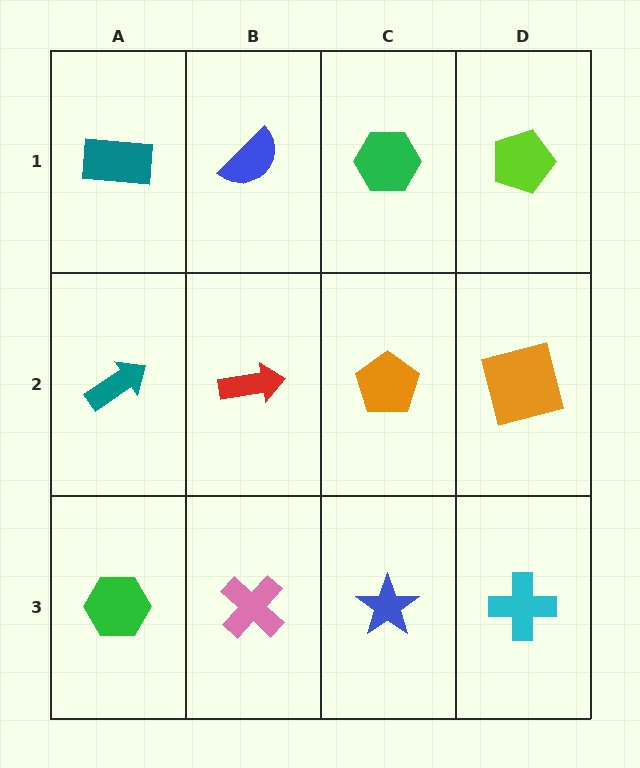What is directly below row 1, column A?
A teal arrow.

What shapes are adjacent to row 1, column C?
An orange pentagon (row 2, column C), a blue semicircle (row 1, column B), a lime pentagon (row 1, column D).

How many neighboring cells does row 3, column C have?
3.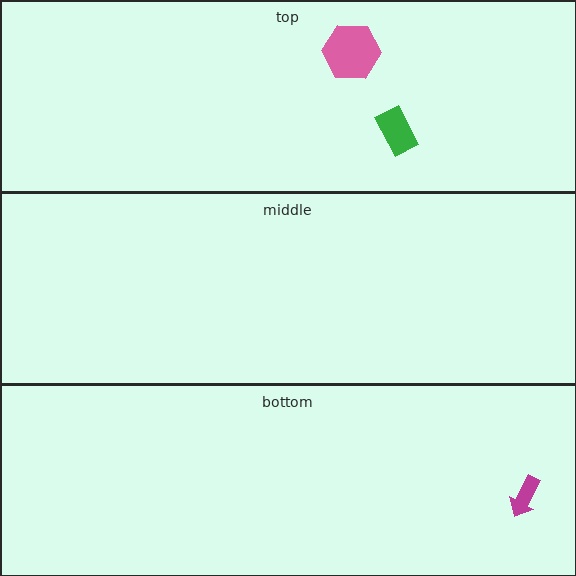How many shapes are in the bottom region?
1.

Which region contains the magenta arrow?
The bottom region.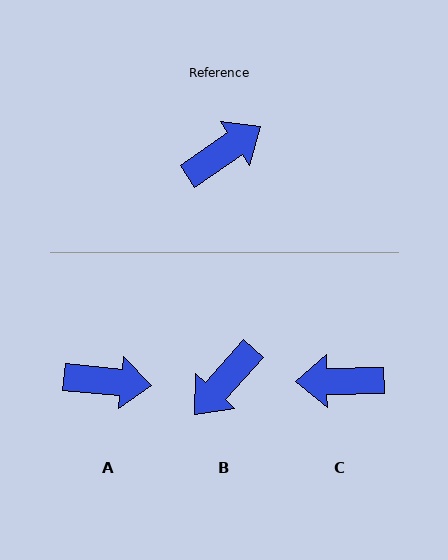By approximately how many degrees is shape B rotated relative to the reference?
Approximately 166 degrees clockwise.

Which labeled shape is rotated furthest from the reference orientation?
B, about 166 degrees away.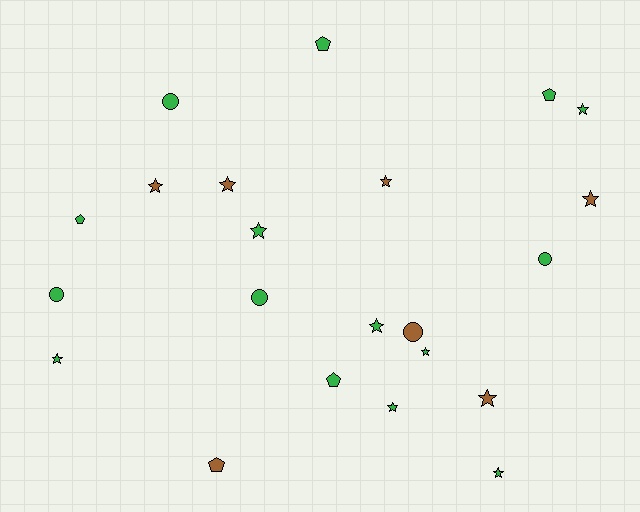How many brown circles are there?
There is 1 brown circle.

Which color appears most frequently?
Green, with 15 objects.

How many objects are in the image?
There are 22 objects.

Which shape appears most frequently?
Star, with 12 objects.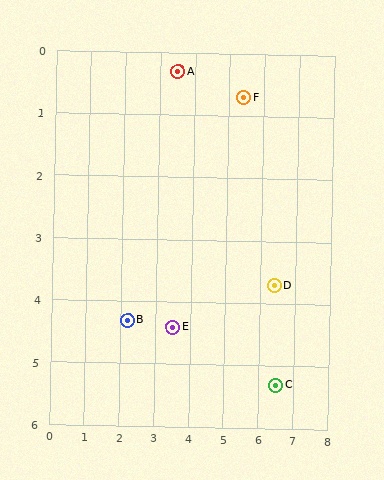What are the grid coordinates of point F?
Point F is at approximately (5.4, 0.7).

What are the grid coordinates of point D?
Point D is at approximately (6.4, 3.7).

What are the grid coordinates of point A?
Point A is at approximately (3.5, 0.3).